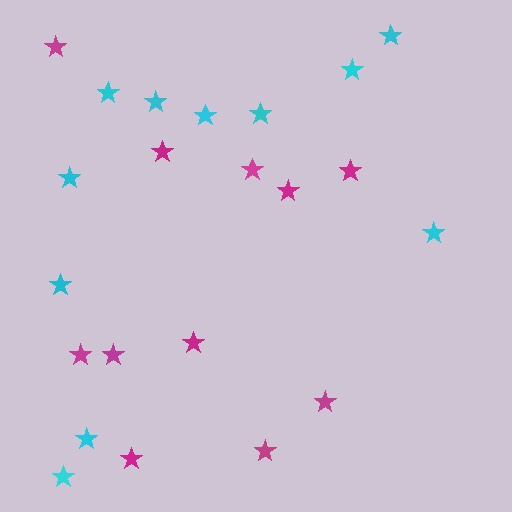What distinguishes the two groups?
There are 2 groups: one group of cyan stars (11) and one group of magenta stars (11).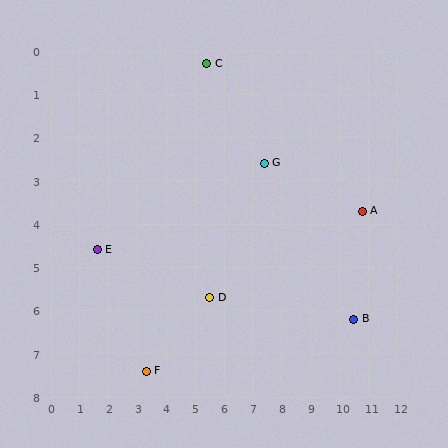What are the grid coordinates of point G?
Point G is at approximately (7.4, 2.6).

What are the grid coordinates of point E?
Point E is at approximately (1.6, 4.6).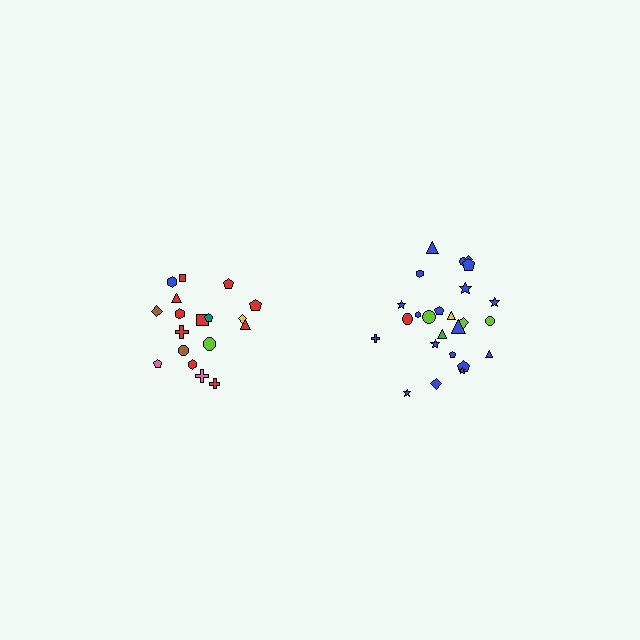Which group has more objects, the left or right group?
The right group.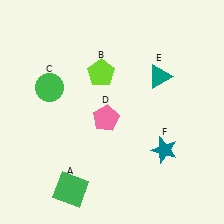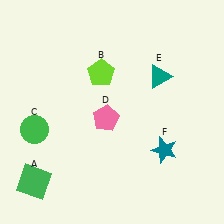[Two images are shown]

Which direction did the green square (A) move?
The green square (A) moved left.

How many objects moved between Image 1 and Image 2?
2 objects moved between the two images.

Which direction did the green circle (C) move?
The green circle (C) moved down.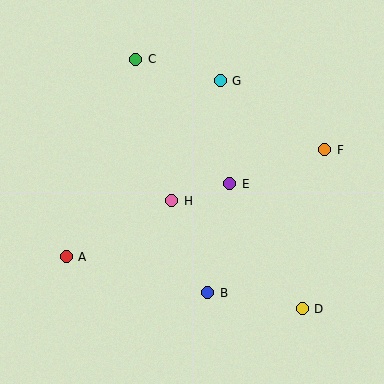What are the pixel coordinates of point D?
Point D is at (302, 309).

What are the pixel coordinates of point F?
Point F is at (325, 150).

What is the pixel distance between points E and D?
The distance between E and D is 144 pixels.